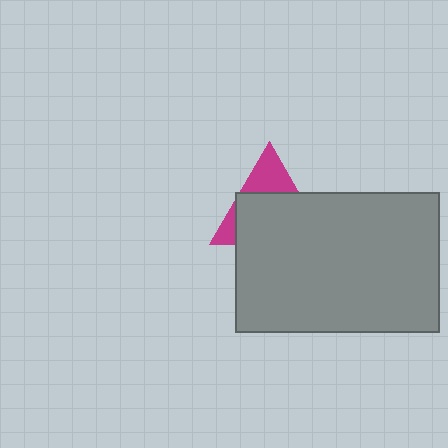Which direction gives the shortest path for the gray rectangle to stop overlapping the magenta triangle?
Moving down gives the shortest separation.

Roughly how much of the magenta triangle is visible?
A small part of it is visible (roughly 34%).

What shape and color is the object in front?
The object in front is a gray rectangle.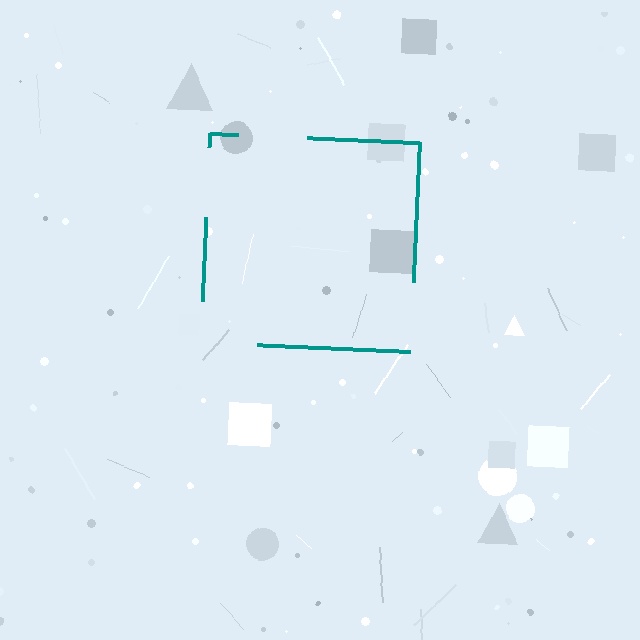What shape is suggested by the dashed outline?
The dashed outline suggests a square.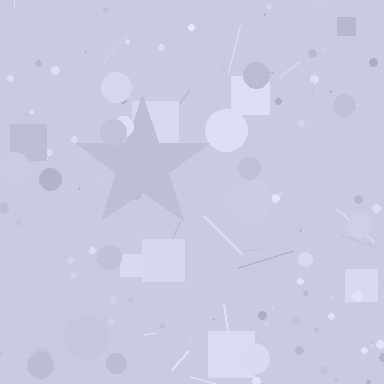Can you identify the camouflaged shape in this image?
The camouflaged shape is a star.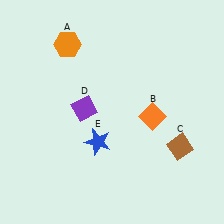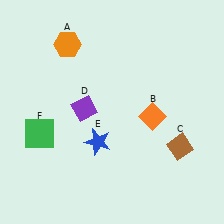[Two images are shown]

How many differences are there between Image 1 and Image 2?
There is 1 difference between the two images.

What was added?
A green square (F) was added in Image 2.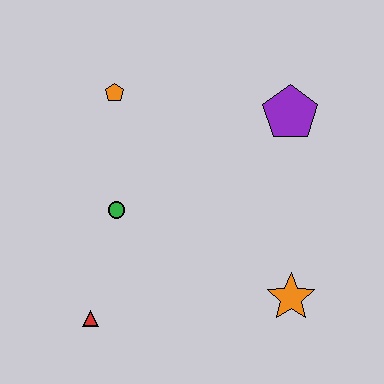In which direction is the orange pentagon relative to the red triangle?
The orange pentagon is above the red triangle.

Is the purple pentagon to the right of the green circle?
Yes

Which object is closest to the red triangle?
The green circle is closest to the red triangle.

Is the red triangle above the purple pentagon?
No